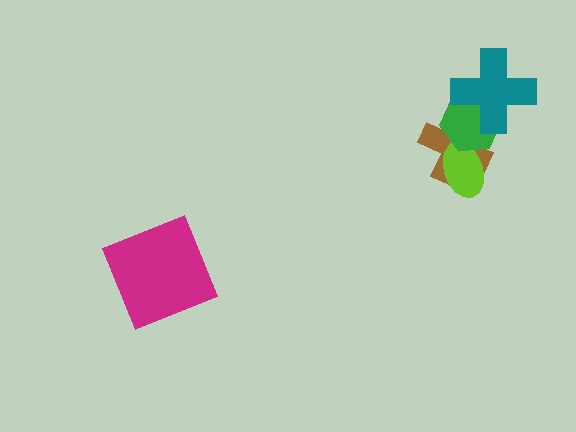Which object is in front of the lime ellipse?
The green hexagon is in front of the lime ellipse.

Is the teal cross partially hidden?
No, no other shape covers it.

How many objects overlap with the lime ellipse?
2 objects overlap with the lime ellipse.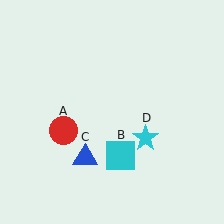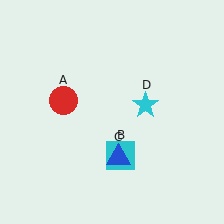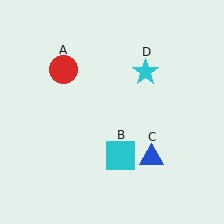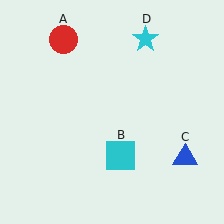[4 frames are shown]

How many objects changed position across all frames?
3 objects changed position: red circle (object A), blue triangle (object C), cyan star (object D).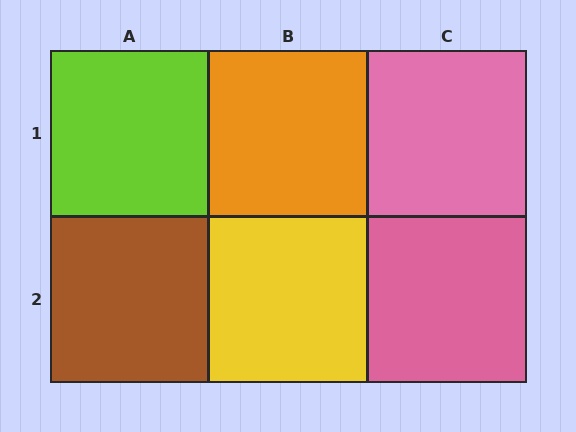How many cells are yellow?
1 cell is yellow.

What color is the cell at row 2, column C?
Pink.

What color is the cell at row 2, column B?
Yellow.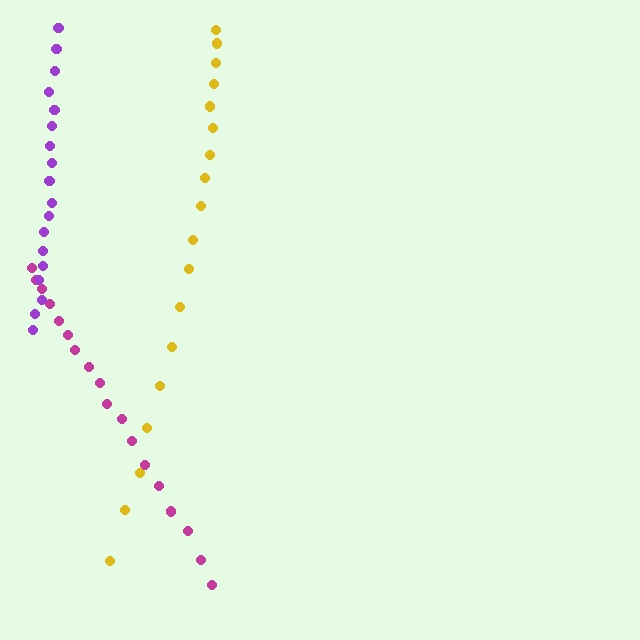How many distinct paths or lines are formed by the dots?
There are 3 distinct paths.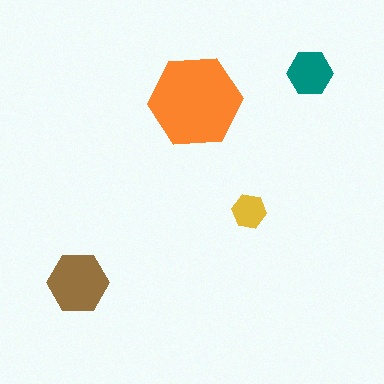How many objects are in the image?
There are 4 objects in the image.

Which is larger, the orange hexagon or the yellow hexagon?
The orange one.